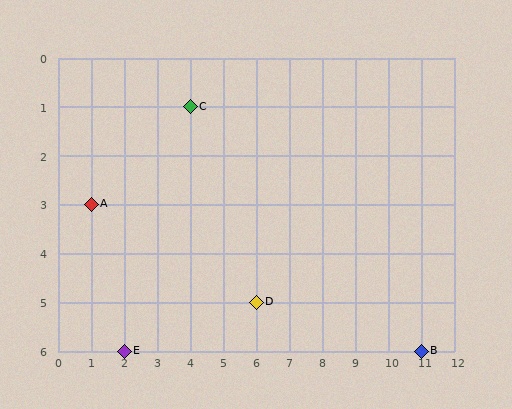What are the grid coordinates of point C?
Point C is at grid coordinates (4, 1).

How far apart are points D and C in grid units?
Points D and C are 2 columns and 4 rows apart (about 4.5 grid units diagonally).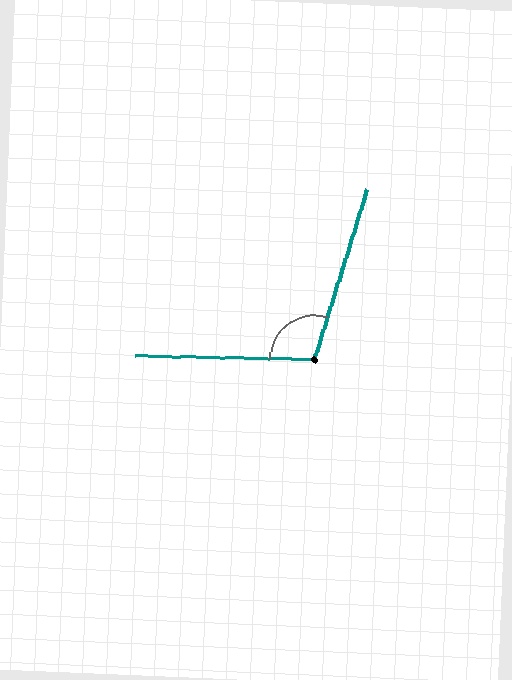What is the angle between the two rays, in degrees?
Approximately 106 degrees.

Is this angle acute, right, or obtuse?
It is obtuse.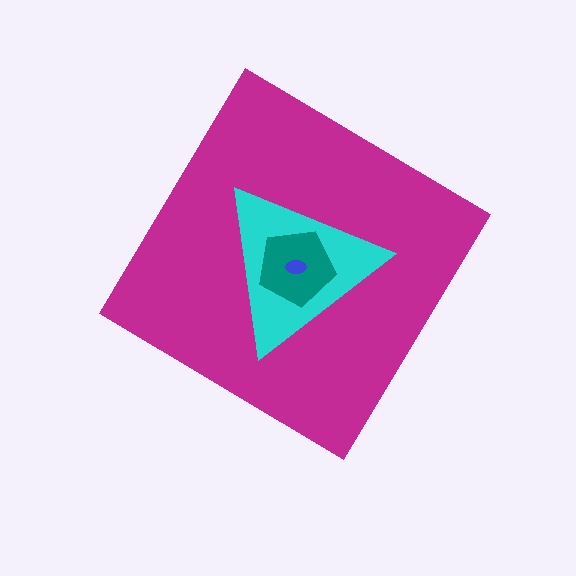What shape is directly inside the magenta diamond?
The cyan triangle.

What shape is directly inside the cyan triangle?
The teal pentagon.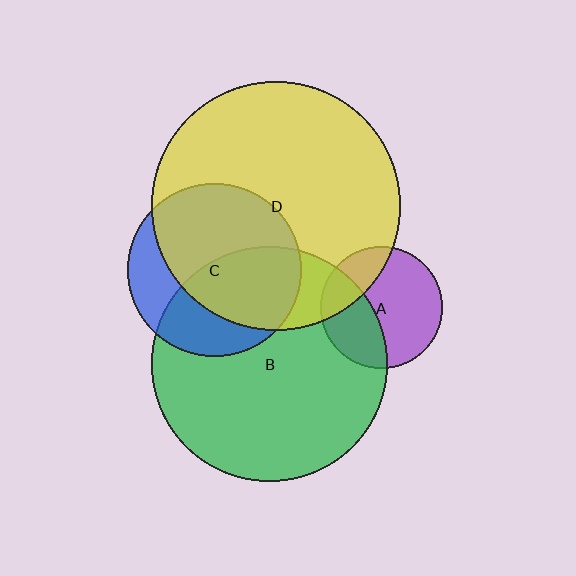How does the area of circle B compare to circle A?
Approximately 3.7 times.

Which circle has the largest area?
Circle D (yellow).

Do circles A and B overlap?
Yes.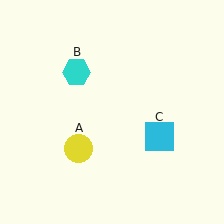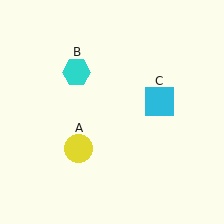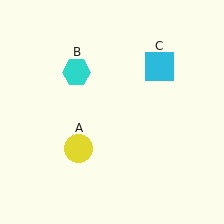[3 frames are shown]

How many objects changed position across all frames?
1 object changed position: cyan square (object C).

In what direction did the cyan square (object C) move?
The cyan square (object C) moved up.